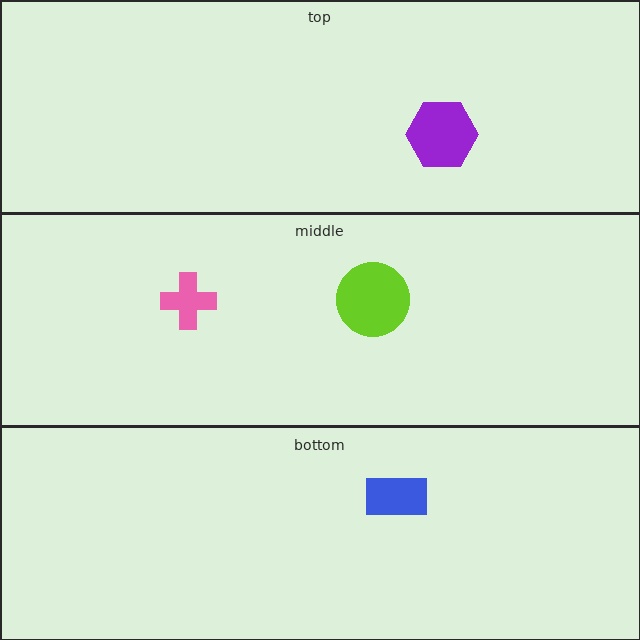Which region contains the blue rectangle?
The bottom region.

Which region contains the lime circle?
The middle region.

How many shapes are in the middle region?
2.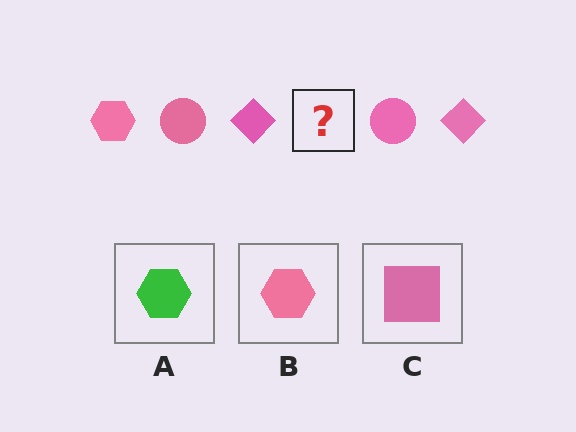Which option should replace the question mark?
Option B.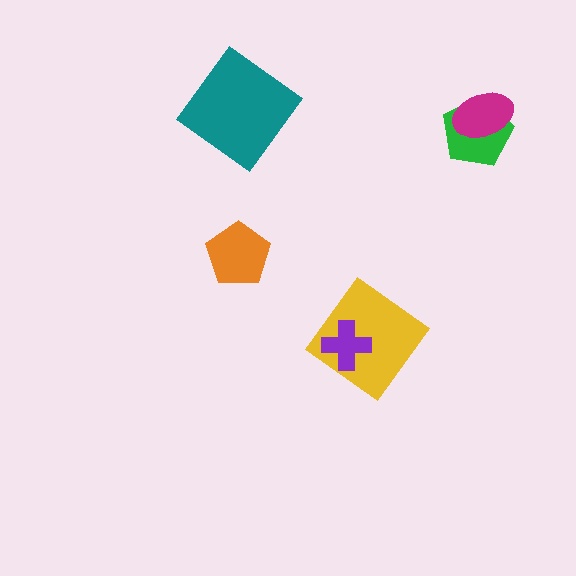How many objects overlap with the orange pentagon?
0 objects overlap with the orange pentagon.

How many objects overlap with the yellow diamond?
1 object overlaps with the yellow diamond.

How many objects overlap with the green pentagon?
1 object overlaps with the green pentagon.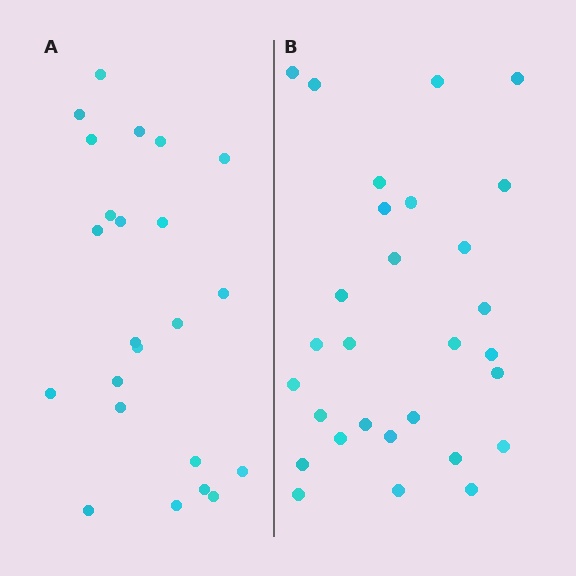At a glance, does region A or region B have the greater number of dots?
Region B (the right region) has more dots.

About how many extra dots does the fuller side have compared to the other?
Region B has about 6 more dots than region A.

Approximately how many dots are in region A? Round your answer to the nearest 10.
About 20 dots. (The exact count is 23, which rounds to 20.)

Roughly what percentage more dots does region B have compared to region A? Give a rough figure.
About 25% more.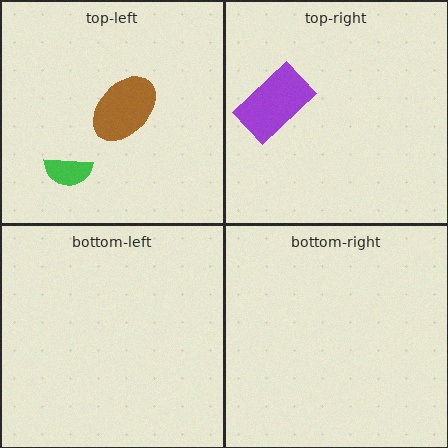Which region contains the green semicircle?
The top-left region.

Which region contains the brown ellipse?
The top-left region.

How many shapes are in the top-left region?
2.